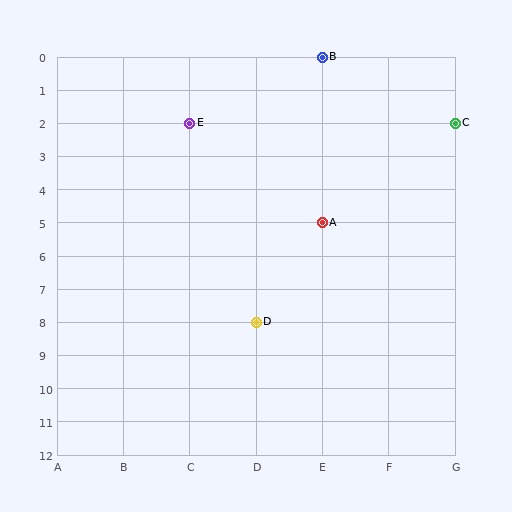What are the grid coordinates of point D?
Point D is at grid coordinates (D, 8).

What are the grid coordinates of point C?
Point C is at grid coordinates (G, 2).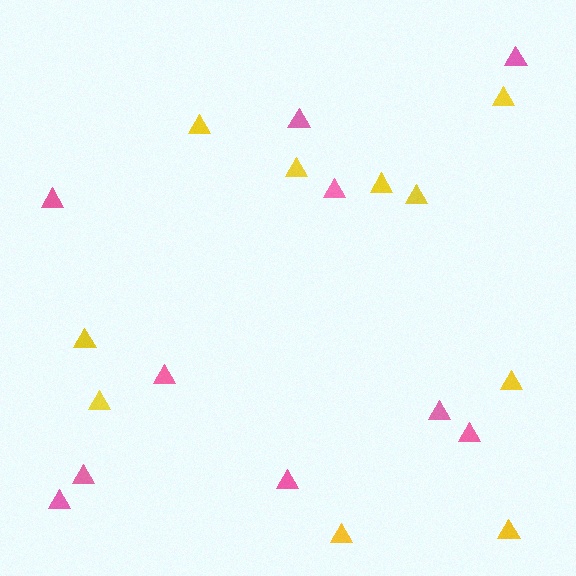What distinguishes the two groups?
There are 2 groups: one group of yellow triangles (10) and one group of pink triangles (10).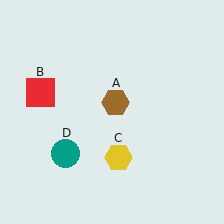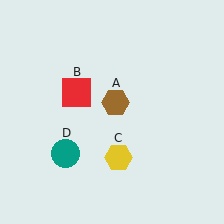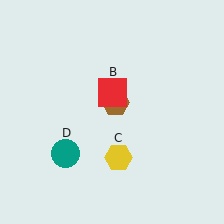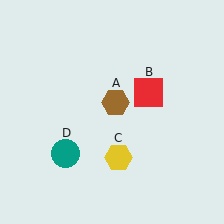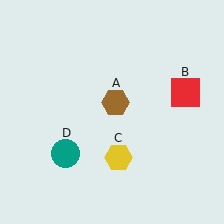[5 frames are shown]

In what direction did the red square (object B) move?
The red square (object B) moved right.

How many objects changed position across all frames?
1 object changed position: red square (object B).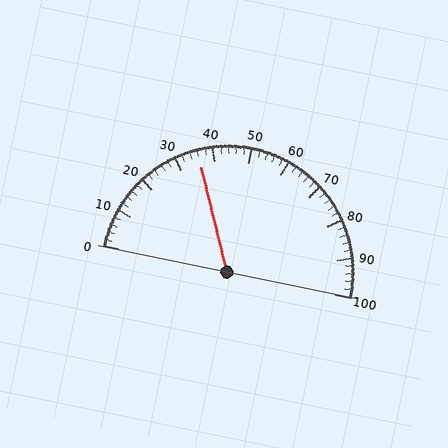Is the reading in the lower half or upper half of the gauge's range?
The reading is in the lower half of the range (0 to 100).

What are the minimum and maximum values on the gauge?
The gauge ranges from 0 to 100.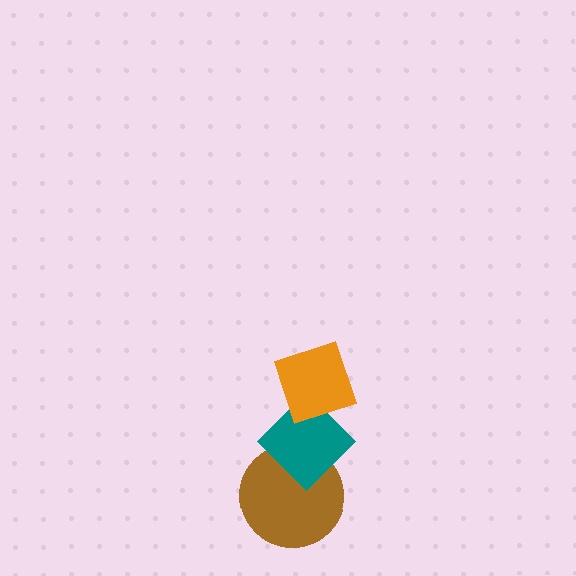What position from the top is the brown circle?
The brown circle is 3rd from the top.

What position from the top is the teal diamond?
The teal diamond is 2nd from the top.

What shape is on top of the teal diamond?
The orange diamond is on top of the teal diamond.